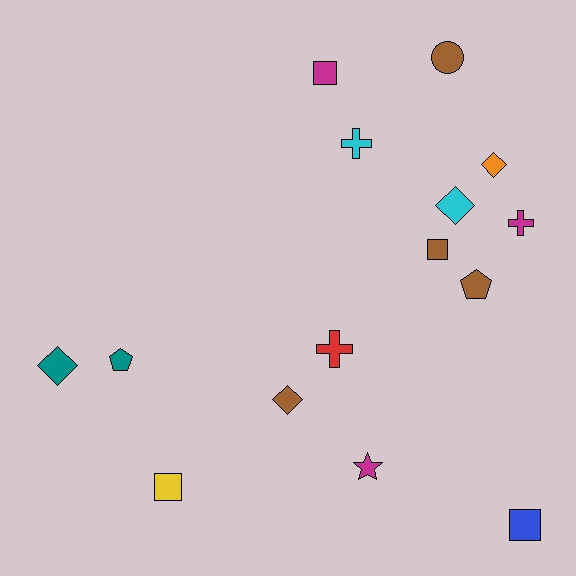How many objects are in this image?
There are 15 objects.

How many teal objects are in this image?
There are 2 teal objects.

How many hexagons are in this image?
There are no hexagons.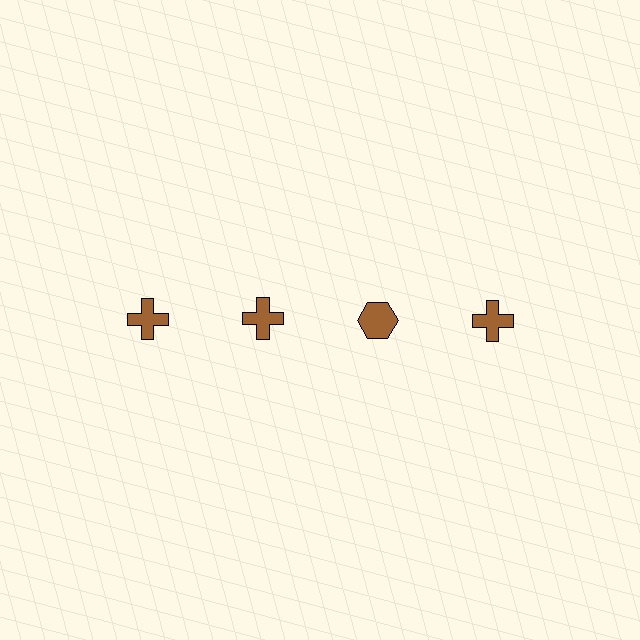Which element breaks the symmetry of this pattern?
The brown hexagon in the top row, center column breaks the symmetry. All other shapes are brown crosses.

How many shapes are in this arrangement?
There are 4 shapes arranged in a grid pattern.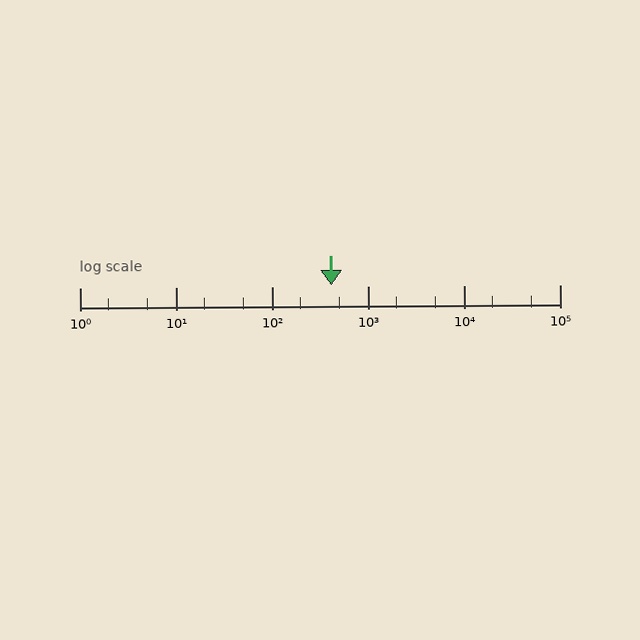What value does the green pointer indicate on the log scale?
The pointer indicates approximately 420.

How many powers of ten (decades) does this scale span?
The scale spans 5 decades, from 1 to 100000.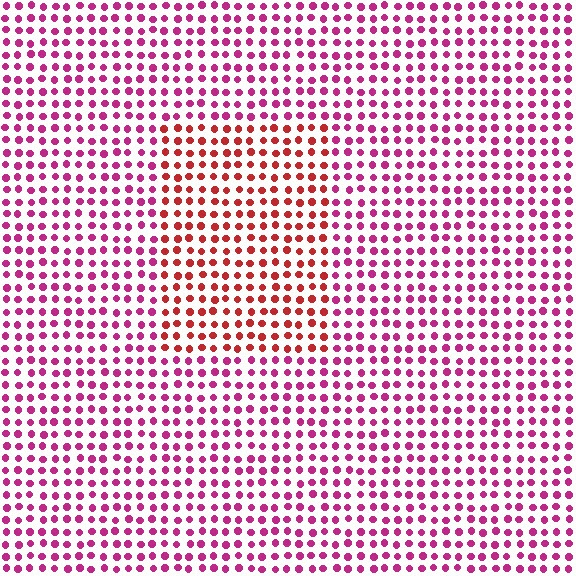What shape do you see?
I see a rectangle.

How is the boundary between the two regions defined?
The boundary is defined purely by a slight shift in hue (about 36 degrees). Spacing, size, and orientation are identical on both sides.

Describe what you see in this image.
The image is filled with small magenta elements in a uniform arrangement. A rectangle-shaped region is visible where the elements are tinted to a slightly different hue, forming a subtle color boundary.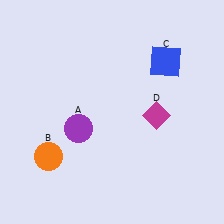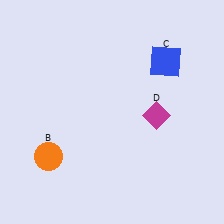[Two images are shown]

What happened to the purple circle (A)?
The purple circle (A) was removed in Image 2. It was in the bottom-left area of Image 1.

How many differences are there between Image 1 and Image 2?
There is 1 difference between the two images.